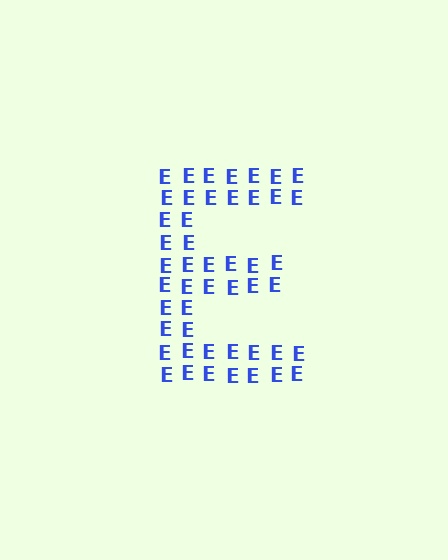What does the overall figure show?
The overall figure shows the letter E.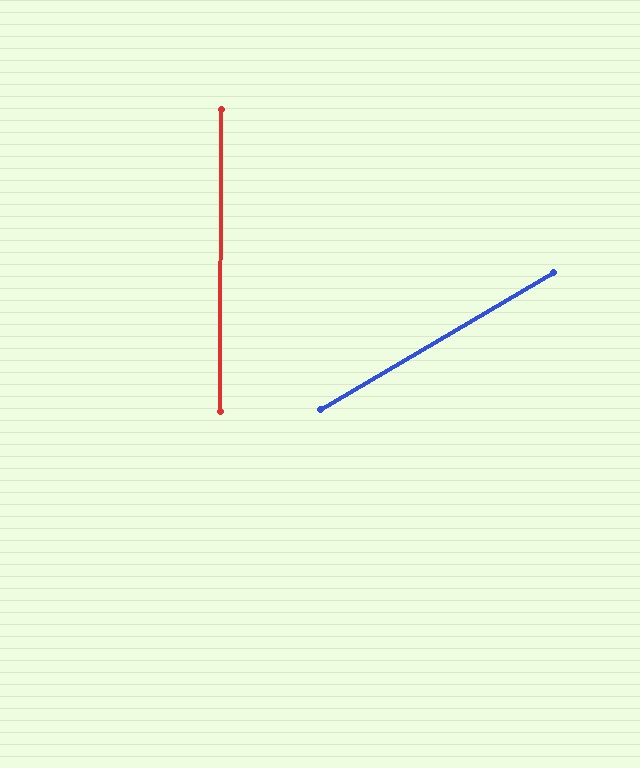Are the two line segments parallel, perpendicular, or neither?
Neither parallel nor perpendicular — they differ by about 59°.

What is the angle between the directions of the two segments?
Approximately 59 degrees.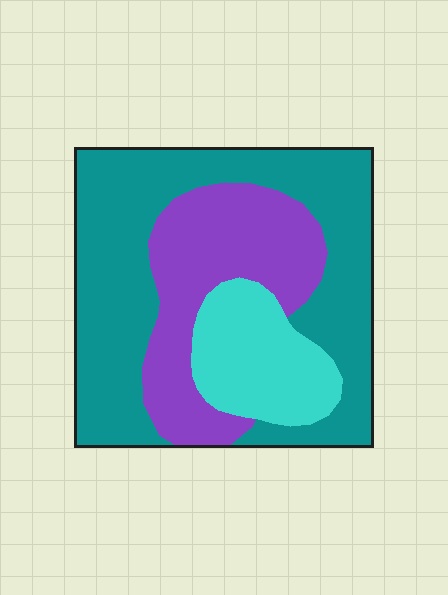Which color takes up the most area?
Teal, at roughly 55%.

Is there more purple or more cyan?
Purple.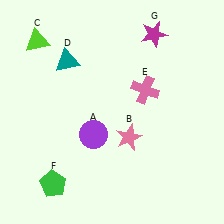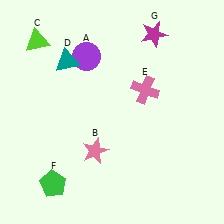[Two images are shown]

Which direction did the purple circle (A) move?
The purple circle (A) moved up.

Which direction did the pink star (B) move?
The pink star (B) moved left.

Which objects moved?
The objects that moved are: the purple circle (A), the pink star (B).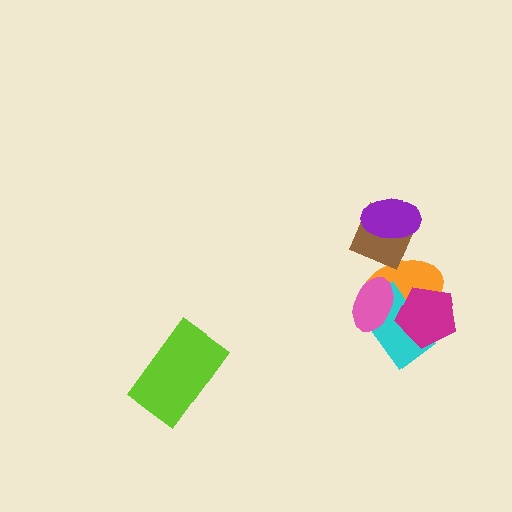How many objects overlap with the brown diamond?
2 objects overlap with the brown diamond.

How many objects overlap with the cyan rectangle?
3 objects overlap with the cyan rectangle.